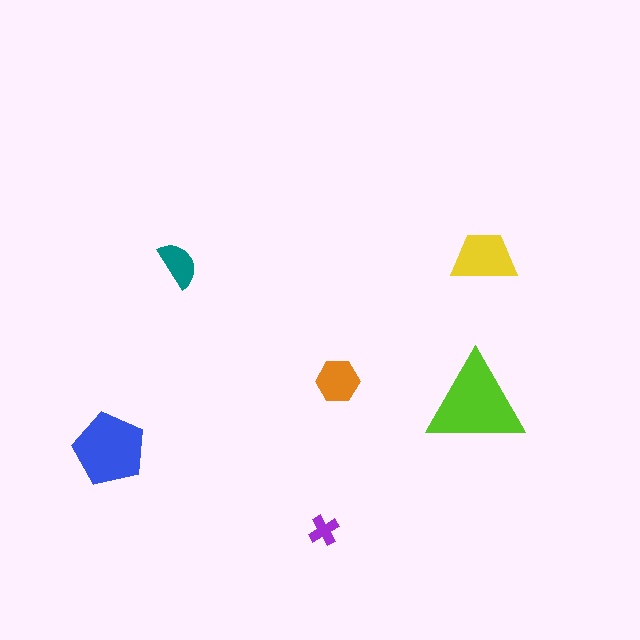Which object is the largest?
The lime triangle.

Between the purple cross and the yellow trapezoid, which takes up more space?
The yellow trapezoid.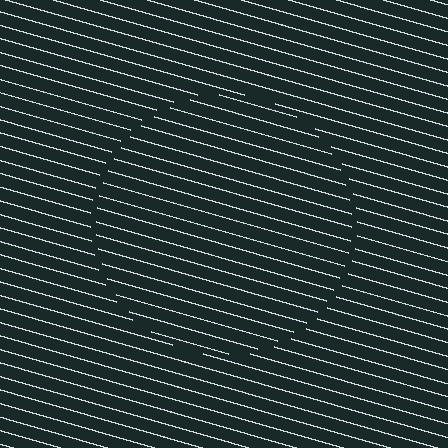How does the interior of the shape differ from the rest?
The interior of the shape contains the same grating, shifted by half a period — the contour is defined by the phase discontinuity where line-ends from the inner and outer gratings abut.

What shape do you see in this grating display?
An illusory circle. The interior of the shape contains the same grating, shifted by half a period — the contour is defined by the phase discontinuity where line-ends from the inner and outer gratings abut.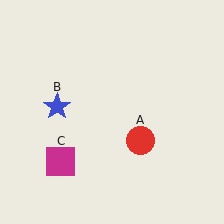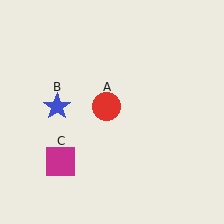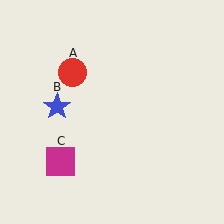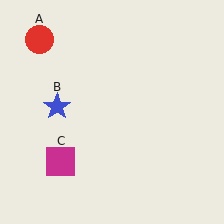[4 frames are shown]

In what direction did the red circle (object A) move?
The red circle (object A) moved up and to the left.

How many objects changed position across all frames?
1 object changed position: red circle (object A).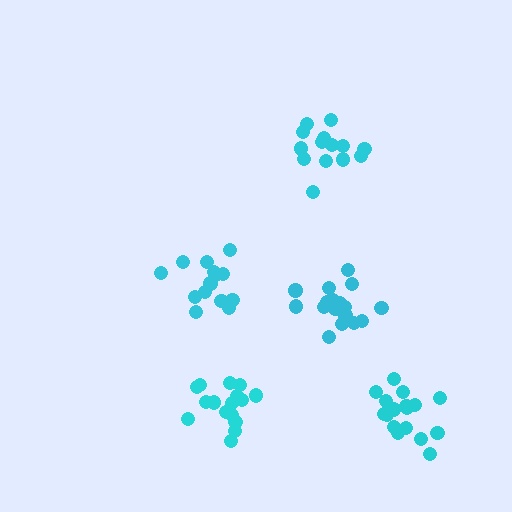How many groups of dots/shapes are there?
There are 5 groups.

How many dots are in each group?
Group 1: 18 dots, Group 2: 14 dots, Group 3: 17 dots, Group 4: 14 dots, Group 5: 17 dots (80 total).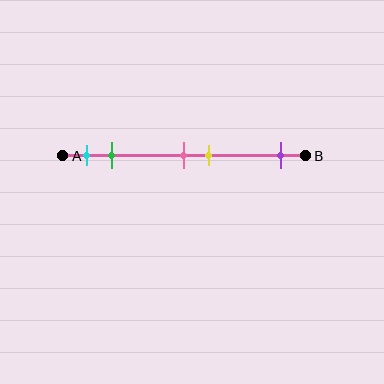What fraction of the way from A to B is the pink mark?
The pink mark is approximately 50% (0.5) of the way from A to B.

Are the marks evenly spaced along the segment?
No, the marks are not evenly spaced.